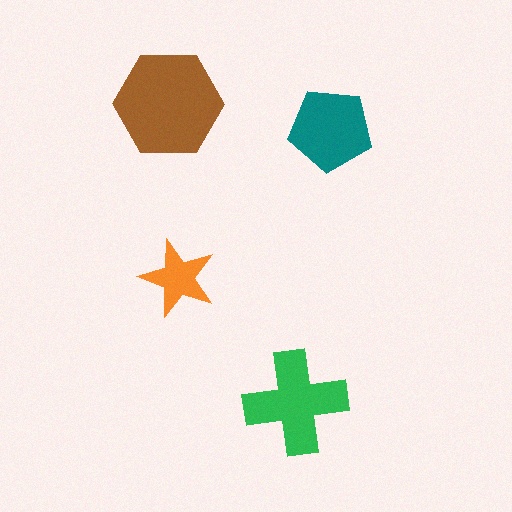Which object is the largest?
The brown hexagon.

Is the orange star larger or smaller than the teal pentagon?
Smaller.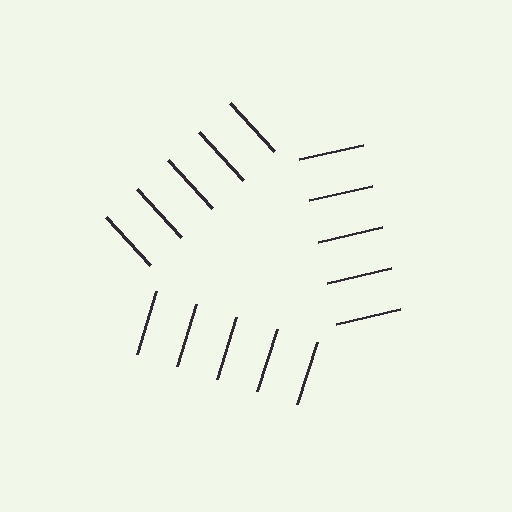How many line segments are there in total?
15 — 5 along each of the 3 edges.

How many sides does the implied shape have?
3 sides — the line-ends trace a triangle.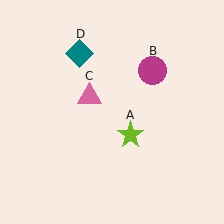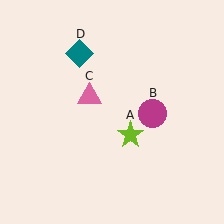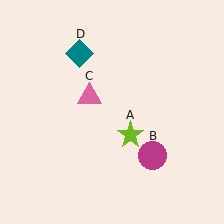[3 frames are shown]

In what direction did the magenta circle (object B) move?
The magenta circle (object B) moved down.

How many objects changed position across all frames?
1 object changed position: magenta circle (object B).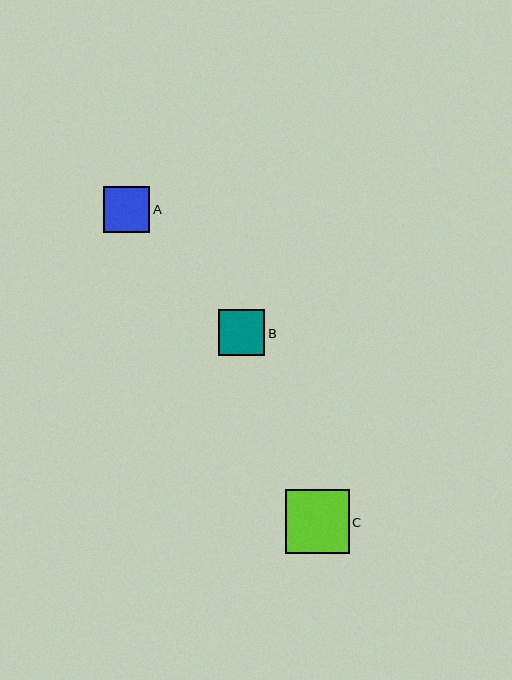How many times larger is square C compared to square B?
Square C is approximately 1.4 times the size of square B.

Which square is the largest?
Square C is the largest with a size of approximately 64 pixels.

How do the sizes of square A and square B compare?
Square A and square B are approximately the same size.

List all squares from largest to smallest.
From largest to smallest: C, A, B.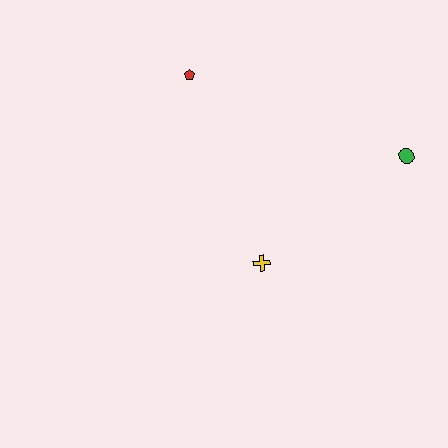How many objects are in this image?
There are 3 objects.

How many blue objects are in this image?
There are no blue objects.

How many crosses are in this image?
There is 1 cross.